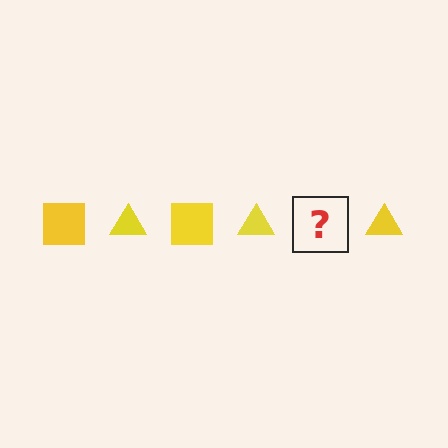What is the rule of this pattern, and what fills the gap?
The rule is that the pattern cycles through square, triangle shapes in yellow. The gap should be filled with a yellow square.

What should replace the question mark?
The question mark should be replaced with a yellow square.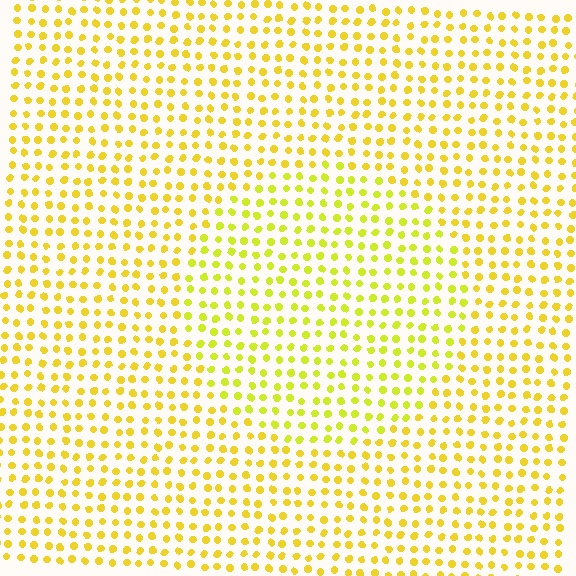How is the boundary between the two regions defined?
The boundary is defined purely by a slight shift in hue (about 18 degrees). Spacing, size, and orientation are identical on both sides.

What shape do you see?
I see a circle.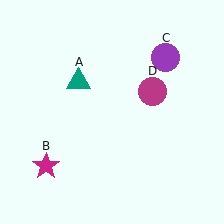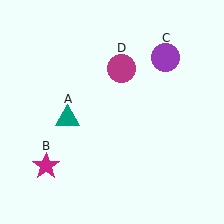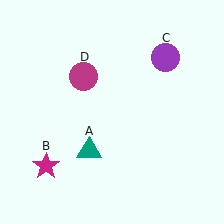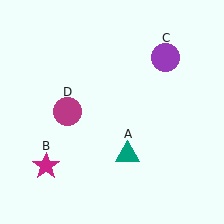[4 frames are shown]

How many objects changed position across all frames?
2 objects changed position: teal triangle (object A), magenta circle (object D).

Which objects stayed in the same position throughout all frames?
Magenta star (object B) and purple circle (object C) remained stationary.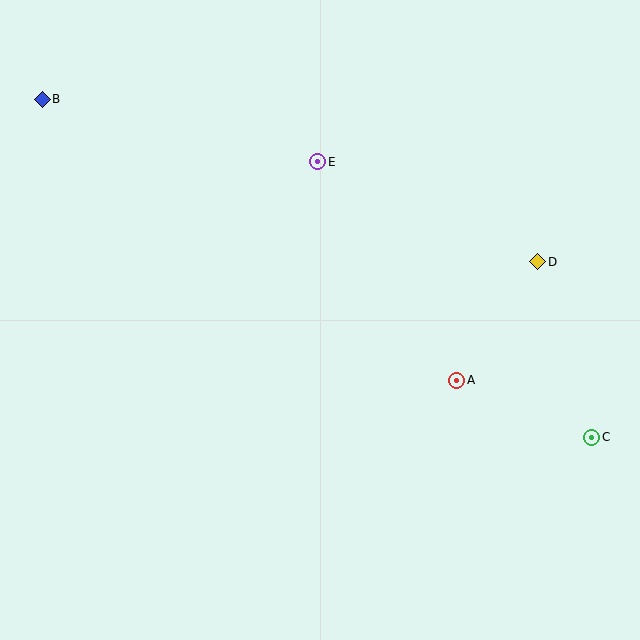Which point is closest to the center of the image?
Point A at (457, 380) is closest to the center.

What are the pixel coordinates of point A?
Point A is at (457, 380).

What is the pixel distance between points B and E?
The distance between B and E is 282 pixels.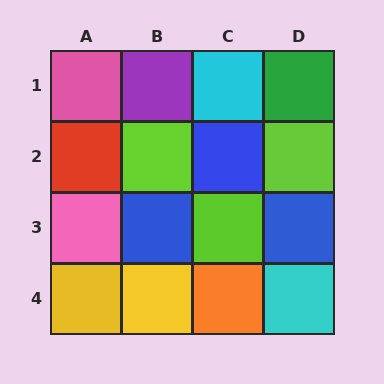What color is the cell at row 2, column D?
Lime.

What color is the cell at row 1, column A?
Pink.